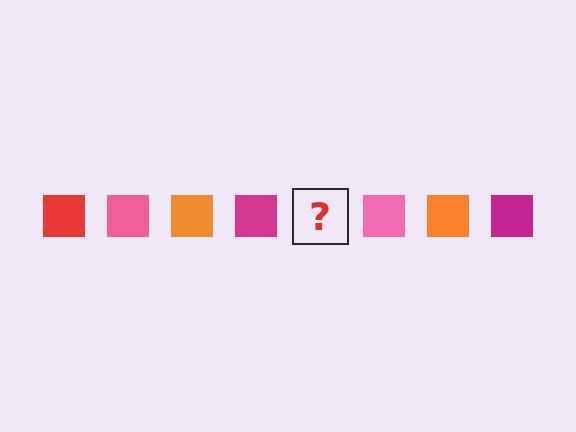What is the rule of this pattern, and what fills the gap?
The rule is that the pattern cycles through red, pink, orange, magenta squares. The gap should be filled with a red square.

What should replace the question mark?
The question mark should be replaced with a red square.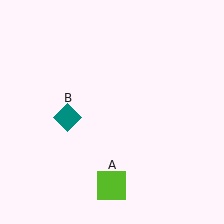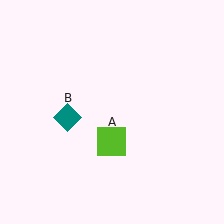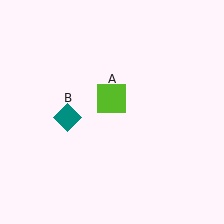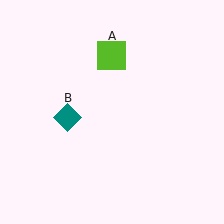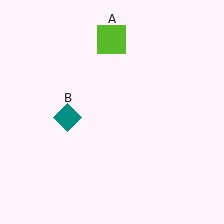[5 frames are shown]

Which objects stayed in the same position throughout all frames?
Teal diamond (object B) remained stationary.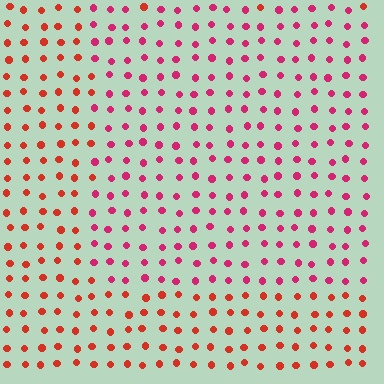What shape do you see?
I see a rectangle.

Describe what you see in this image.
The image is filled with small red elements in a uniform arrangement. A rectangle-shaped region is visible where the elements are tinted to a slightly different hue, forming a subtle color boundary.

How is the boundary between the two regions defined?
The boundary is defined purely by a slight shift in hue (about 32 degrees). Spacing, size, and orientation are identical on both sides.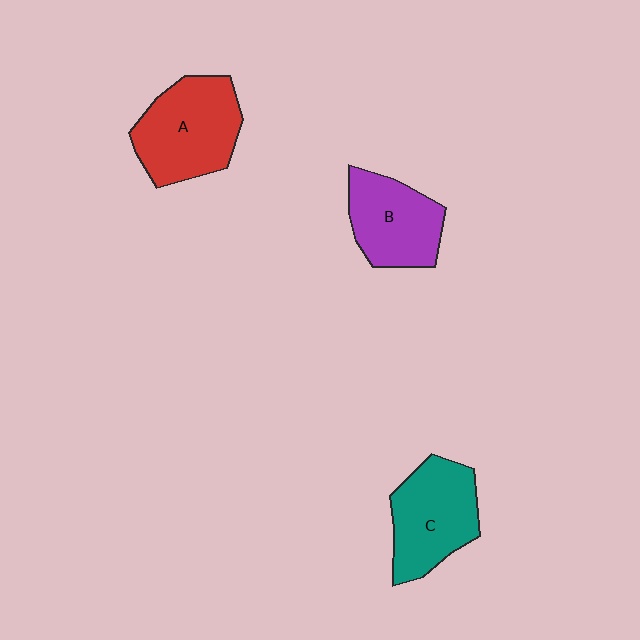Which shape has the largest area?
Shape A (red).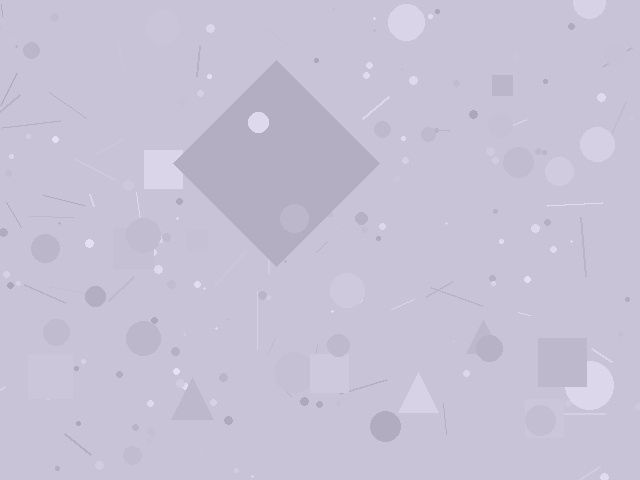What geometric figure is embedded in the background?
A diamond is embedded in the background.